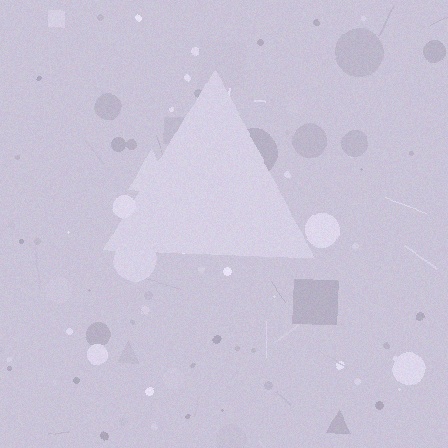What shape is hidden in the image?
A triangle is hidden in the image.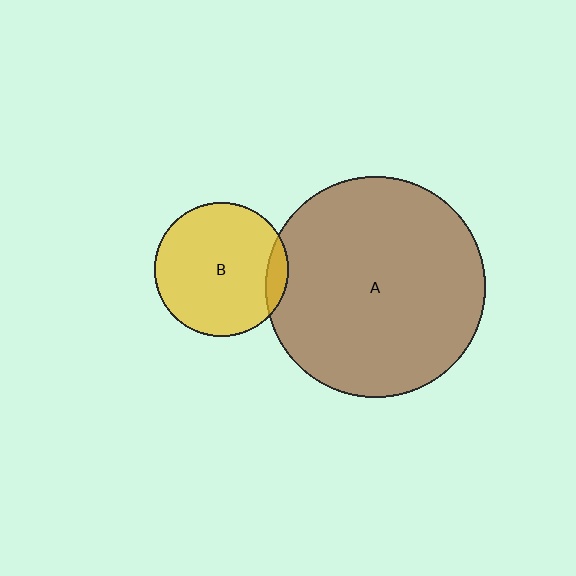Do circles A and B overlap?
Yes.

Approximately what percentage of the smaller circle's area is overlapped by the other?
Approximately 10%.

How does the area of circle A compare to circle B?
Approximately 2.7 times.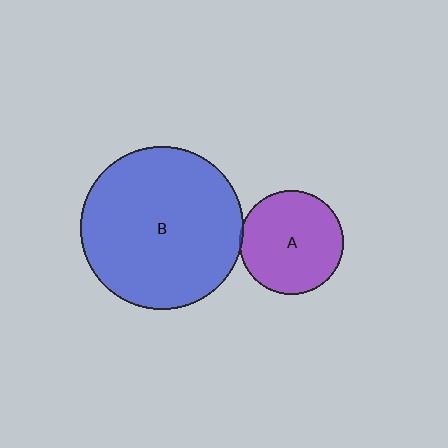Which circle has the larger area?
Circle B (blue).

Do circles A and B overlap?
Yes.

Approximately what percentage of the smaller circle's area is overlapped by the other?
Approximately 5%.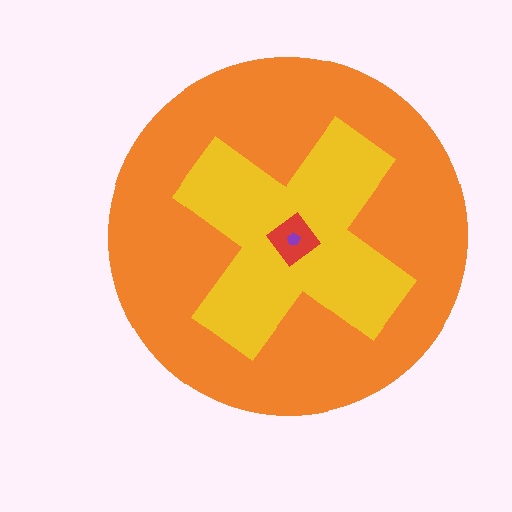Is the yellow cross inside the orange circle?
Yes.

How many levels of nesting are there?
4.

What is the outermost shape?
The orange circle.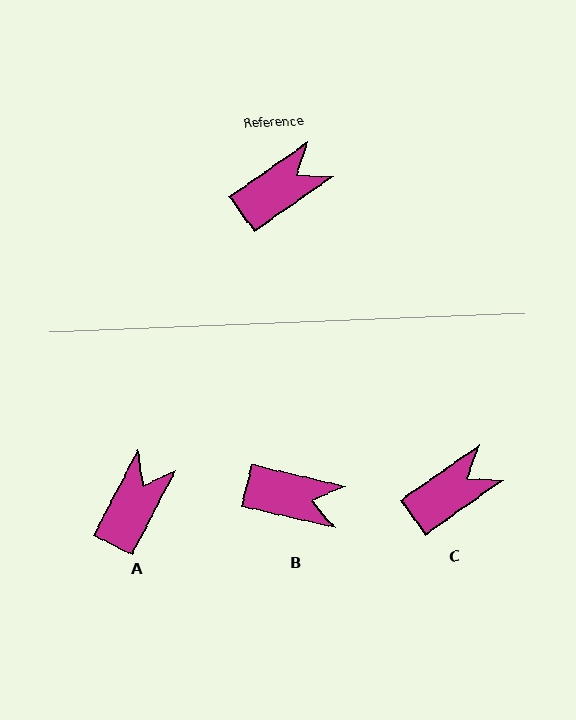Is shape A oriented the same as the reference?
No, it is off by about 28 degrees.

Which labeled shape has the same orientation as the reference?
C.